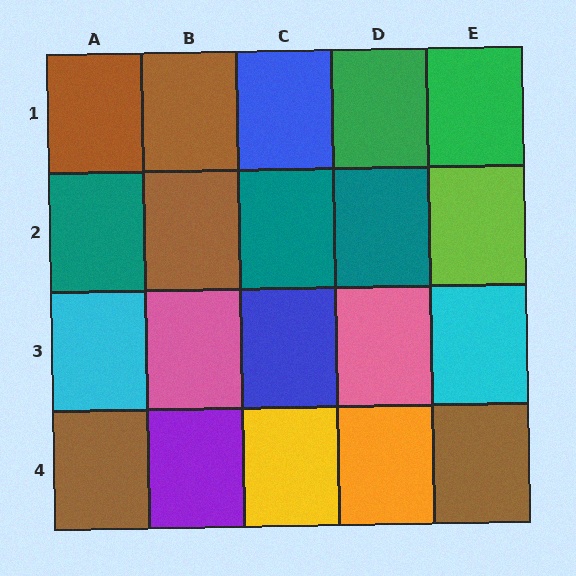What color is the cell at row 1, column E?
Green.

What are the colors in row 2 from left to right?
Teal, brown, teal, teal, lime.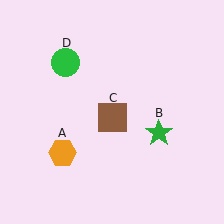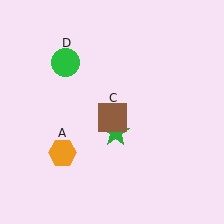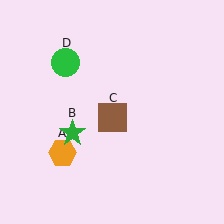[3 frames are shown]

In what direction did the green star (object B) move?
The green star (object B) moved left.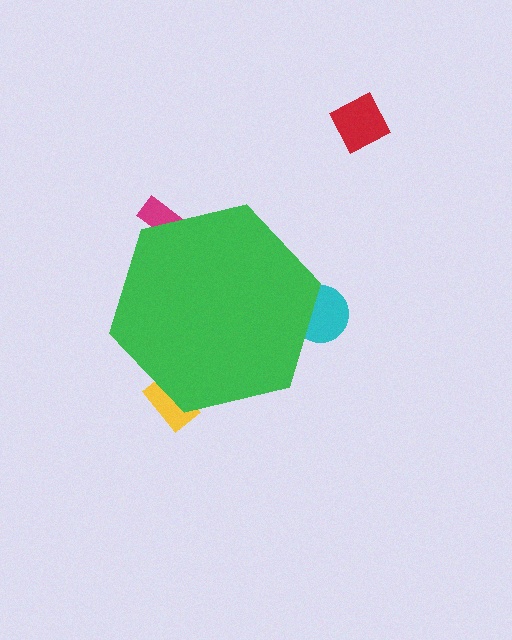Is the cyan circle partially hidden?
Yes, the cyan circle is partially hidden behind the green hexagon.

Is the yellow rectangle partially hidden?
Yes, the yellow rectangle is partially hidden behind the green hexagon.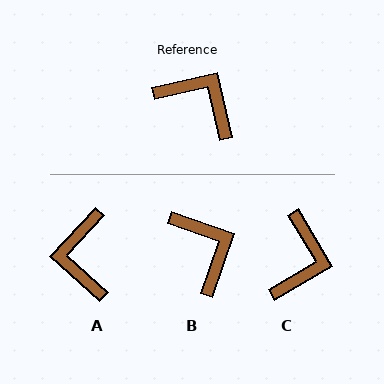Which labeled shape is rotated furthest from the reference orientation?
A, about 125 degrees away.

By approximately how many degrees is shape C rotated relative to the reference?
Approximately 72 degrees clockwise.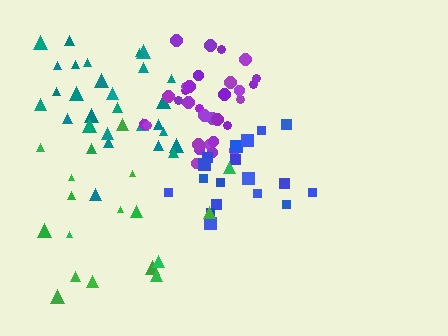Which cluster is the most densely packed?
Purple.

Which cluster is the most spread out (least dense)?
Green.